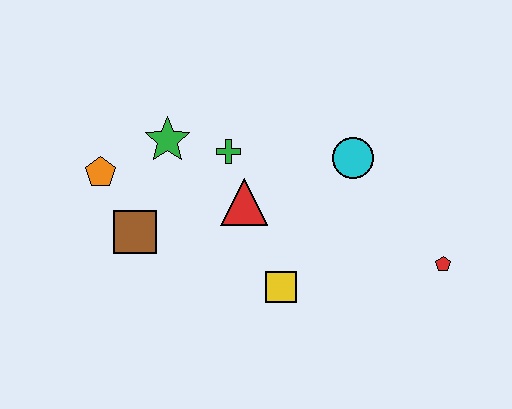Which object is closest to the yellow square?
The red triangle is closest to the yellow square.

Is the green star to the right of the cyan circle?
No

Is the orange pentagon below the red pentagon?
No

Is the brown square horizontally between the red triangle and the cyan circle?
No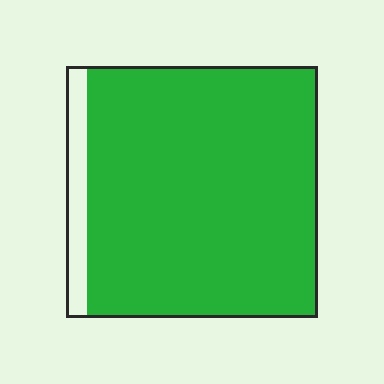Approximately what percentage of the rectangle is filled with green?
Approximately 90%.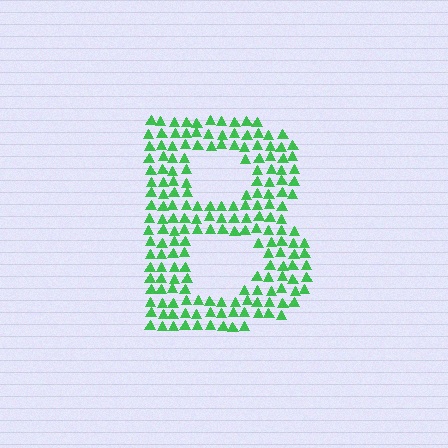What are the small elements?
The small elements are triangles.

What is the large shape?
The large shape is the letter B.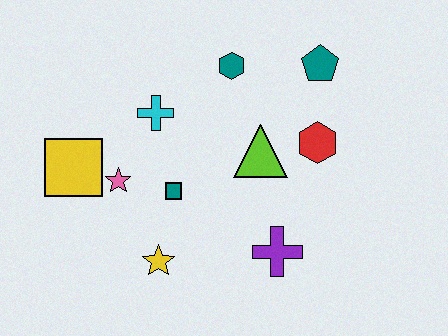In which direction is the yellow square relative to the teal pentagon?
The yellow square is to the left of the teal pentagon.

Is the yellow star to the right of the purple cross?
No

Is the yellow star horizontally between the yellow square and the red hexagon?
Yes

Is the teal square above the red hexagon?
No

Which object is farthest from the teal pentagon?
The yellow square is farthest from the teal pentagon.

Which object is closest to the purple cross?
The lime triangle is closest to the purple cross.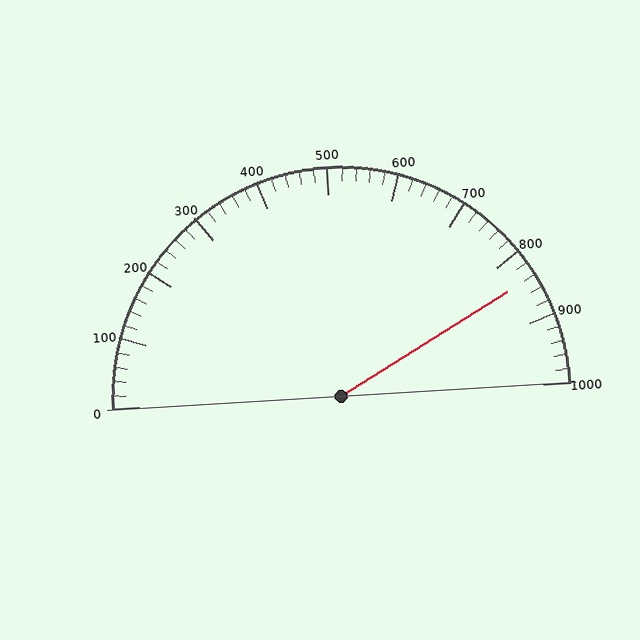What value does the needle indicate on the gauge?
The needle indicates approximately 840.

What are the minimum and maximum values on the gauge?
The gauge ranges from 0 to 1000.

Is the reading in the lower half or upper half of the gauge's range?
The reading is in the upper half of the range (0 to 1000).